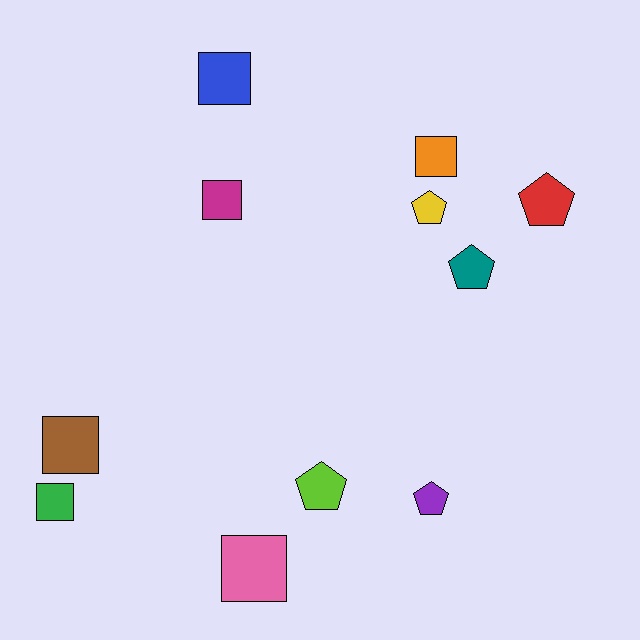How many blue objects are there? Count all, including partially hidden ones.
There is 1 blue object.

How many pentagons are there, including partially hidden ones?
There are 5 pentagons.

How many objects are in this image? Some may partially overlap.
There are 11 objects.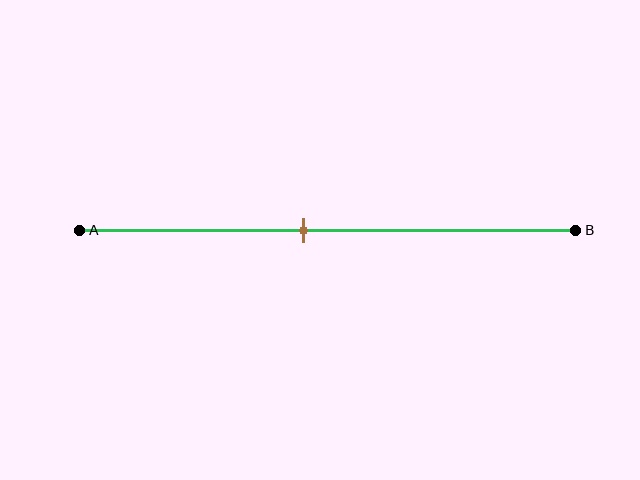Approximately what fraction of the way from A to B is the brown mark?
The brown mark is approximately 45% of the way from A to B.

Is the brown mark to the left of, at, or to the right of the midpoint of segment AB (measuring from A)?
The brown mark is to the left of the midpoint of segment AB.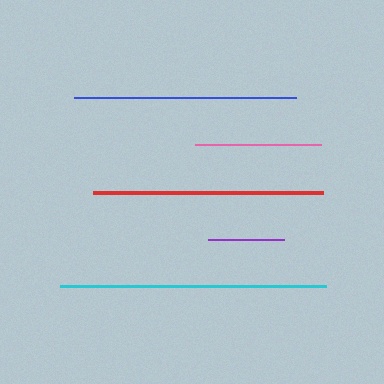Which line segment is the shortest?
The purple line is the shortest at approximately 76 pixels.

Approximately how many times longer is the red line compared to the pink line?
The red line is approximately 1.8 times the length of the pink line.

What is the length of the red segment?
The red segment is approximately 231 pixels long.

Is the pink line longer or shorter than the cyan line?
The cyan line is longer than the pink line.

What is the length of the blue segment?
The blue segment is approximately 222 pixels long.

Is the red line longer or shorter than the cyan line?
The cyan line is longer than the red line.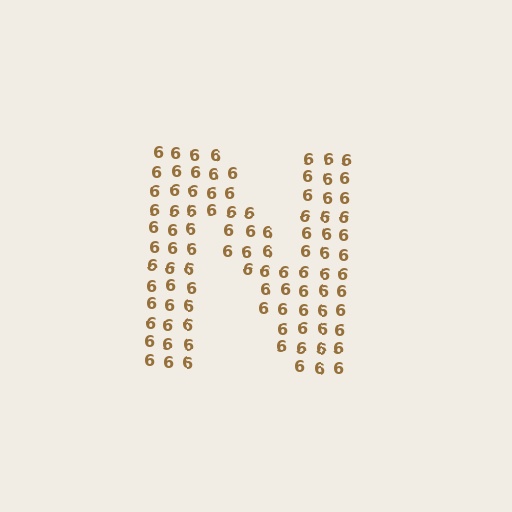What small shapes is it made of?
It is made of small digit 6's.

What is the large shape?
The large shape is the letter N.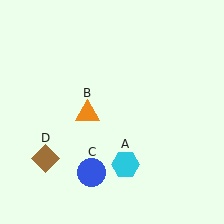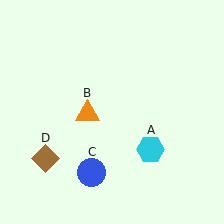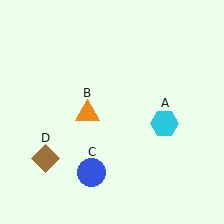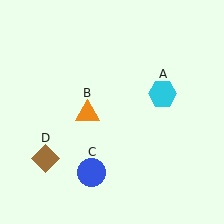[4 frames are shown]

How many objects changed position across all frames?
1 object changed position: cyan hexagon (object A).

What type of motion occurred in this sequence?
The cyan hexagon (object A) rotated counterclockwise around the center of the scene.